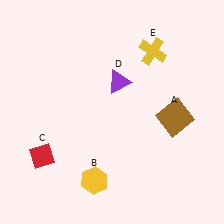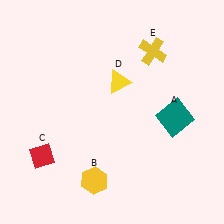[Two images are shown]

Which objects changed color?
A changed from brown to teal. D changed from purple to yellow.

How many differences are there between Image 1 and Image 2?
There are 2 differences between the two images.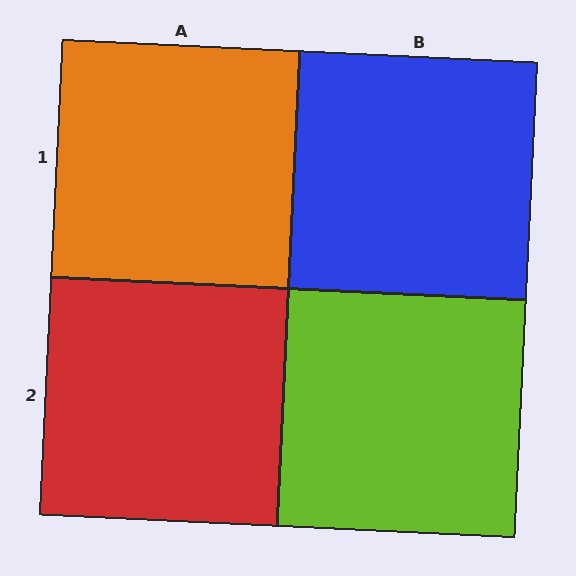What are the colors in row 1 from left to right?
Orange, blue.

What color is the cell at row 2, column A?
Red.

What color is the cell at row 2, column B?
Lime.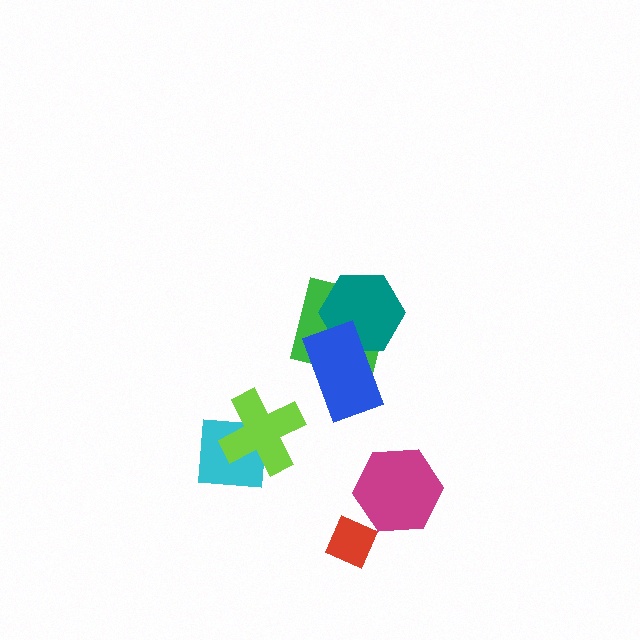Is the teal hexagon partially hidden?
Yes, it is partially covered by another shape.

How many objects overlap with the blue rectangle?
2 objects overlap with the blue rectangle.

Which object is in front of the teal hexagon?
The blue rectangle is in front of the teal hexagon.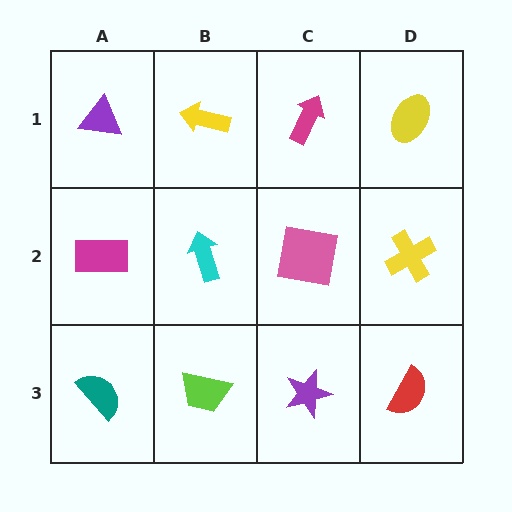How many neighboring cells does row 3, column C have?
3.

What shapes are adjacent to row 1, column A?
A magenta rectangle (row 2, column A), a yellow arrow (row 1, column B).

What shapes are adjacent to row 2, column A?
A purple triangle (row 1, column A), a teal semicircle (row 3, column A), a cyan arrow (row 2, column B).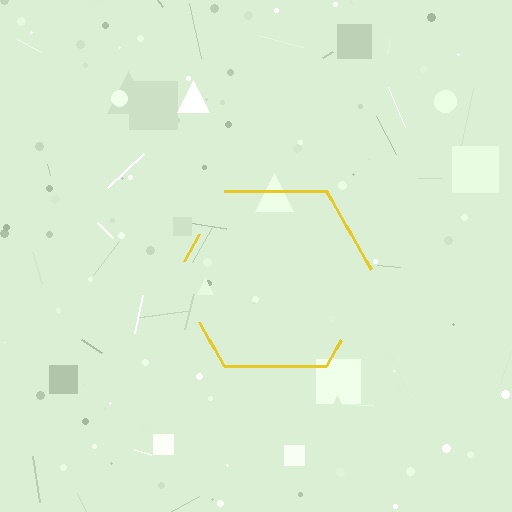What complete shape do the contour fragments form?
The contour fragments form a hexagon.